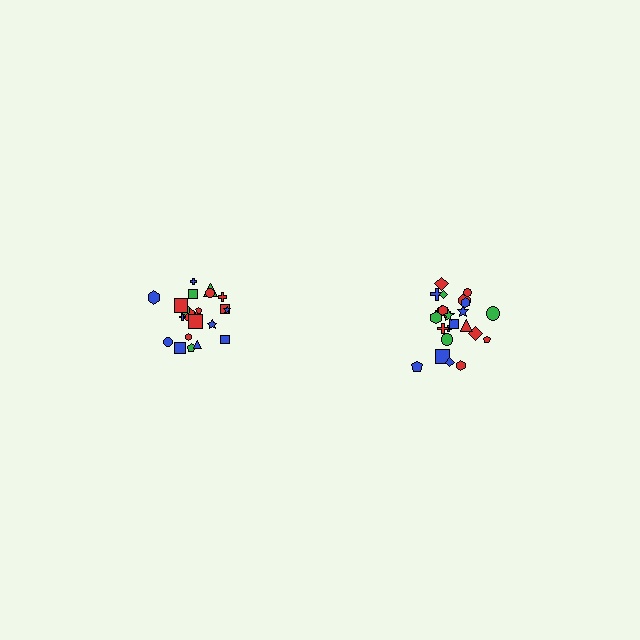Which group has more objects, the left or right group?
The right group.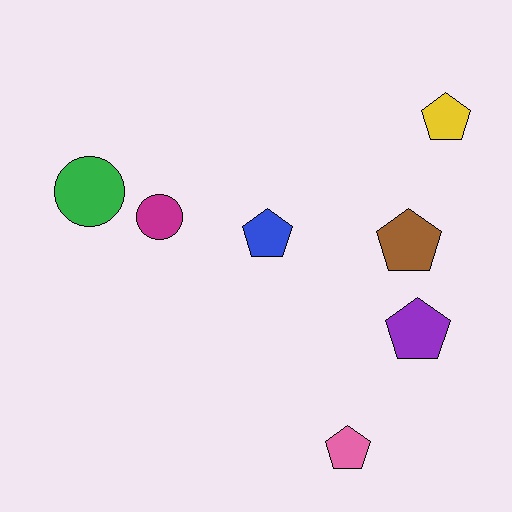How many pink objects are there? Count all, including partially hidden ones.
There is 1 pink object.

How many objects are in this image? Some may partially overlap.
There are 7 objects.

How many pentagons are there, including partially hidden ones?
There are 5 pentagons.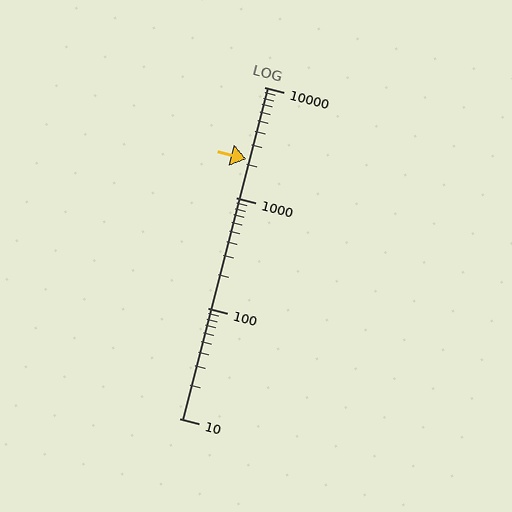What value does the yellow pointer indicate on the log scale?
The pointer indicates approximately 2200.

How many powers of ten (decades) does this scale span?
The scale spans 3 decades, from 10 to 10000.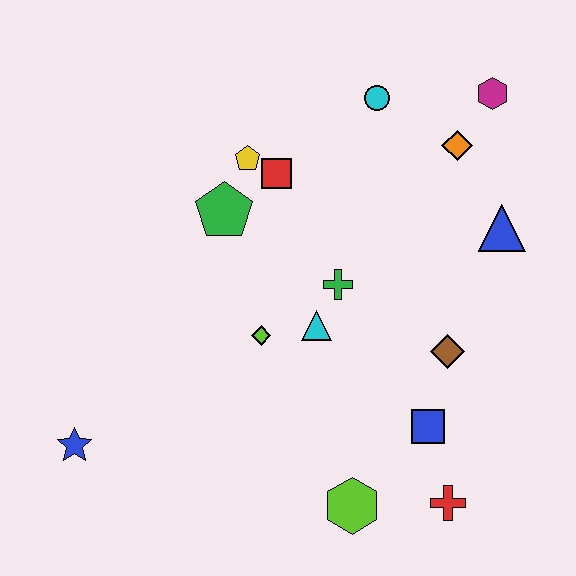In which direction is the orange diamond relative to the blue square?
The orange diamond is above the blue square.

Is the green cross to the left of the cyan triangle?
No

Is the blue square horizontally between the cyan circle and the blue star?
No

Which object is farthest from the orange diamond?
The blue star is farthest from the orange diamond.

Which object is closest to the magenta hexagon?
The orange diamond is closest to the magenta hexagon.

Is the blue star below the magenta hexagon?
Yes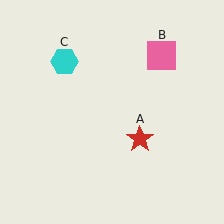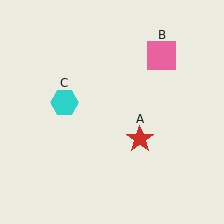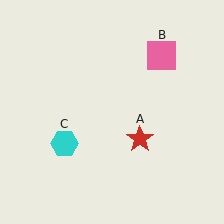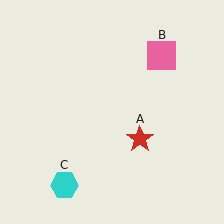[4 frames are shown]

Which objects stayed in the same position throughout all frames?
Red star (object A) and pink square (object B) remained stationary.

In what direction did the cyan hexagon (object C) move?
The cyan hexagon (object C) moved down.